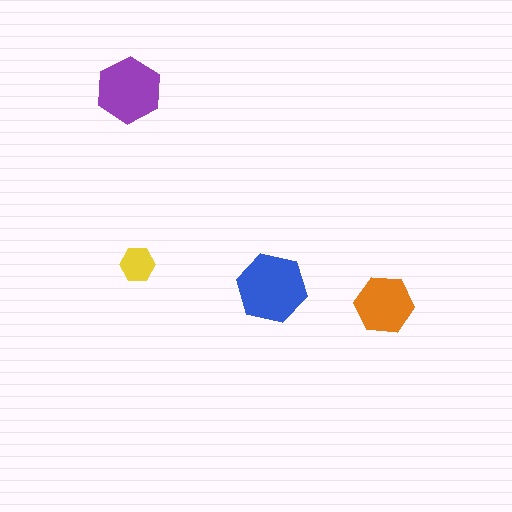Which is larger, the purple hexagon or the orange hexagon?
The purple one.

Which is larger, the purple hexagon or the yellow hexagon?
The purple one.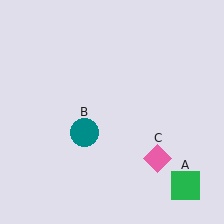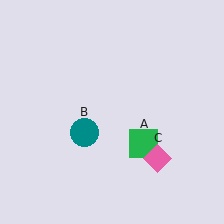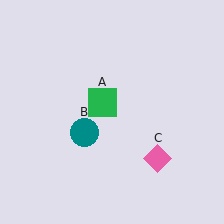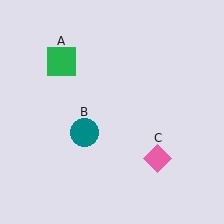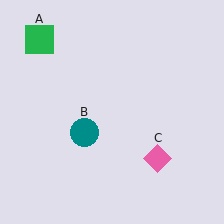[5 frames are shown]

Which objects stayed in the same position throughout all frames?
Teal circle (object B) and pink diamond (object C) remained stationary.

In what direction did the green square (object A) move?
The green square (object A) moved up and to the left.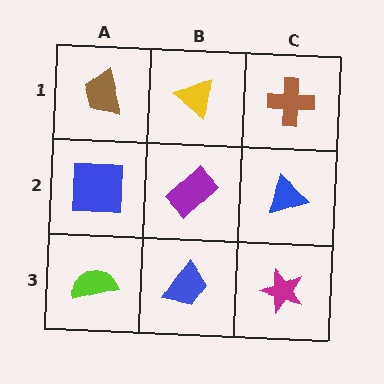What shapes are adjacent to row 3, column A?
A blue square (row 2, column A), a blue trapezoid (row 3, column B).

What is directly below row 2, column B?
A blue trapezoid.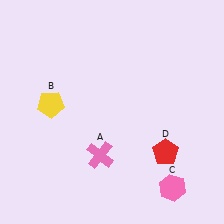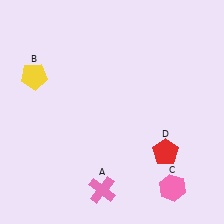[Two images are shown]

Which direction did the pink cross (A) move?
The pink cross (A) moved down.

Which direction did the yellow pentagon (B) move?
The yellow pentagon (B) moved up.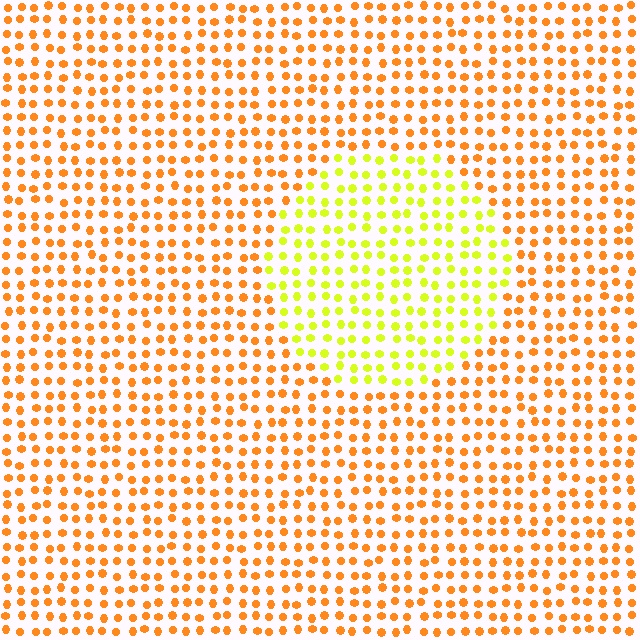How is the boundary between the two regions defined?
The boundary is defined purely by a slight shift in hue (about 42 degrees). Spacing, size, and orientation are identical on both sides.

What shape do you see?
I see a circle.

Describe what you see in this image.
The image is filled with small orange elements in a uniform arrangement. A circle-shaped region is visible where the elements are tinted to a slightly different hue, forming a subtle color boundary.